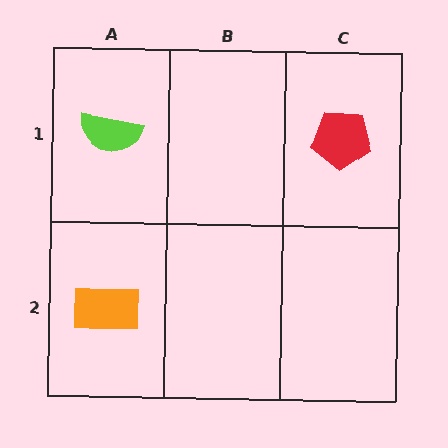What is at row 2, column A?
An orange rectangle.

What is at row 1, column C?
A red pentagon.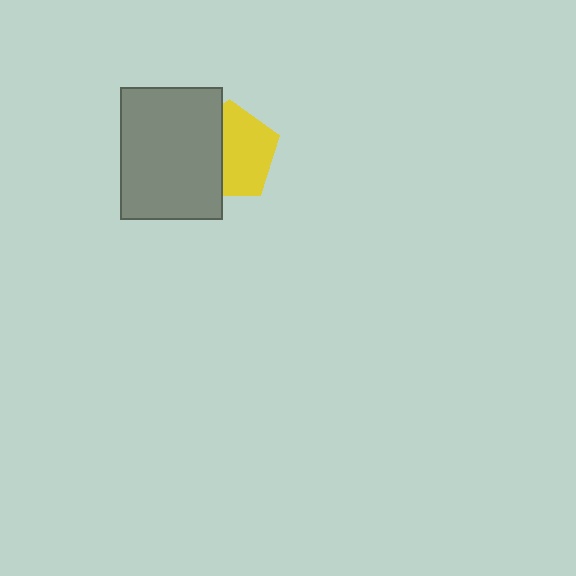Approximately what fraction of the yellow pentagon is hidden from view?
Roughly 42% of the yellow pentagon is hidden behind the gray rectangle.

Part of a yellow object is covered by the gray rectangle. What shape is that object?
It is a pentagon.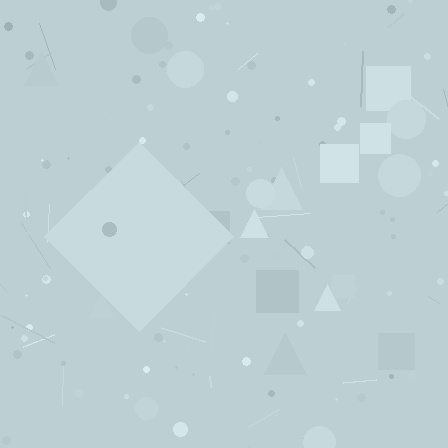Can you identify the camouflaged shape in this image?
The camouflaged shape is a diamond.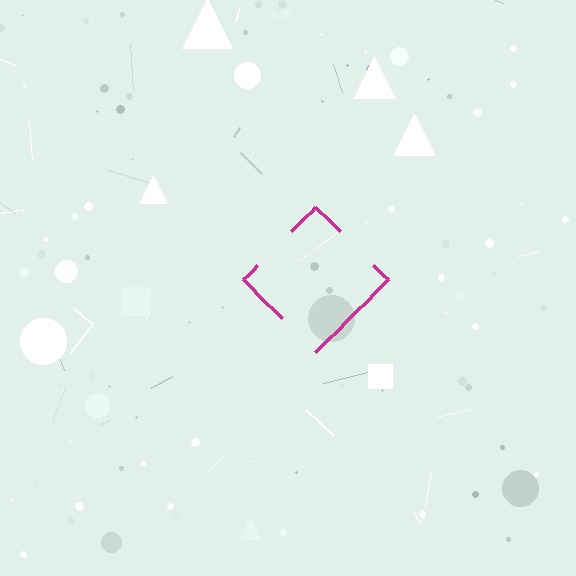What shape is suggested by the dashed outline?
The dashed outline suggests a diamond.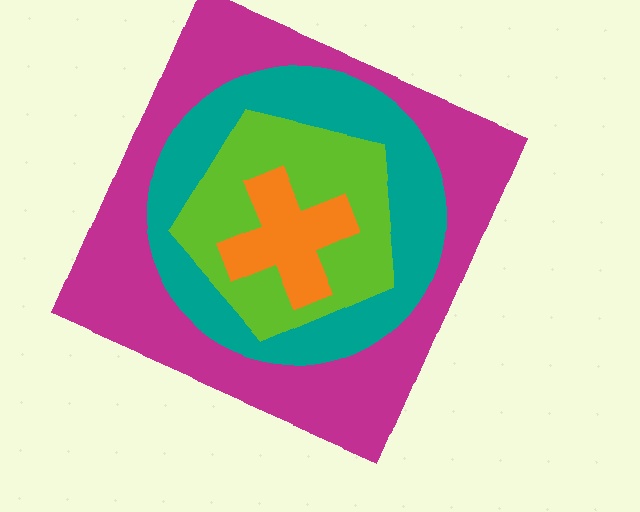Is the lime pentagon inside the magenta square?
Yes.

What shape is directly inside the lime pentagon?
The orange cross.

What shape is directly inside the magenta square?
The teal circle.